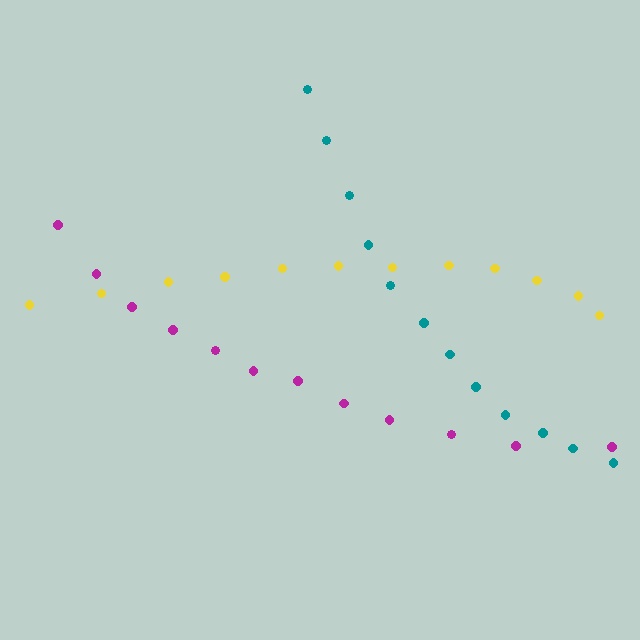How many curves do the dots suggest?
There are 3 distinct paths.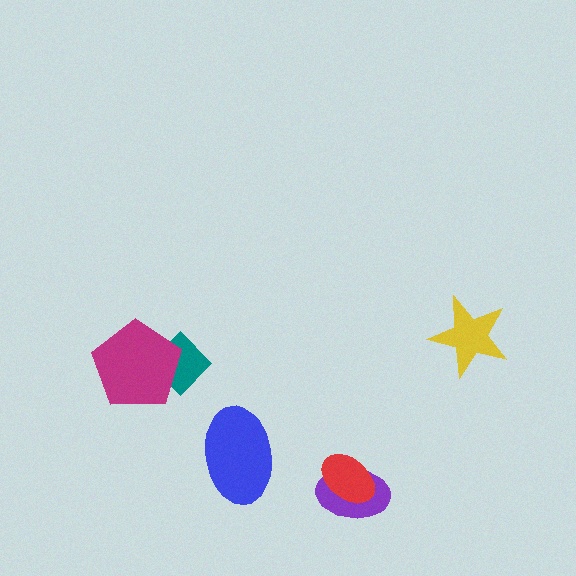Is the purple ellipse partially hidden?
Yes, it is partially covered by another shape.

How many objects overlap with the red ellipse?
1 object overlaps with the red ellipse.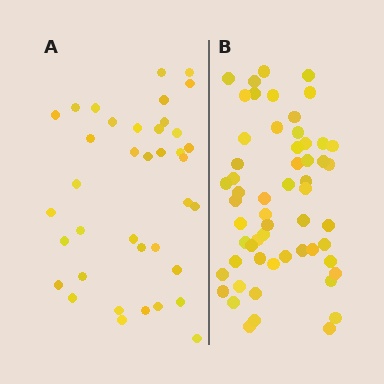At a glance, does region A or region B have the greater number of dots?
Region B (the right region) has more dots.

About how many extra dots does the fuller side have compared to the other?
Region B has approximately 20 more dots than region A.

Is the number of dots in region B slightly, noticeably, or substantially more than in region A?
Region B has substantially more. The ratio is roughly 1.5 to 1.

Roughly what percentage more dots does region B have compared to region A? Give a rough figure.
About 50% more.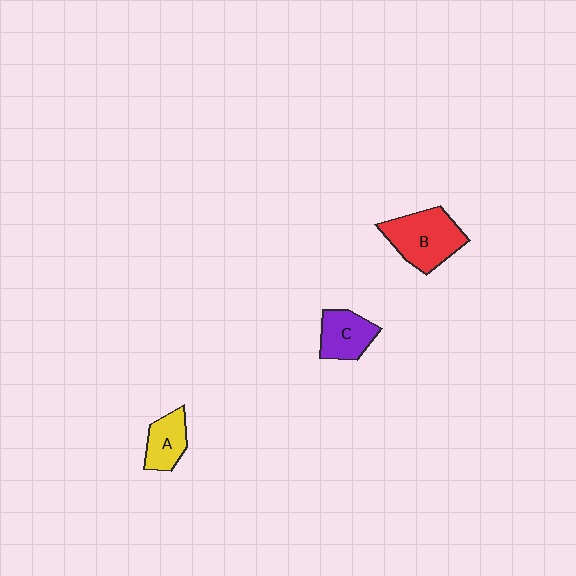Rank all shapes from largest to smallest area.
From largest to smallest: B (red), C (purple), A (yellow).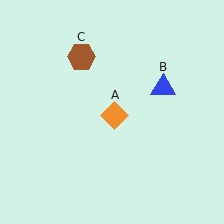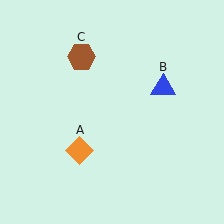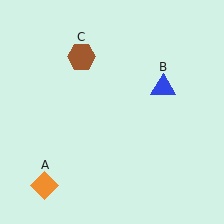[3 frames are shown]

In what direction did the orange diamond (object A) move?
The orange diamond (object A) moved down and to the left.